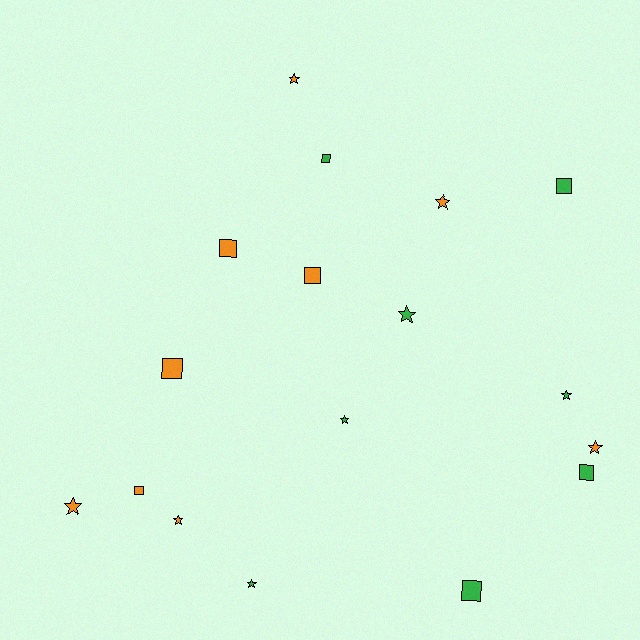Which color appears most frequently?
Orange, with 9 objects.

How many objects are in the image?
There are 17 objects.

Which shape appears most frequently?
Star, with 9 objects.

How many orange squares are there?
There are 4 orange squares.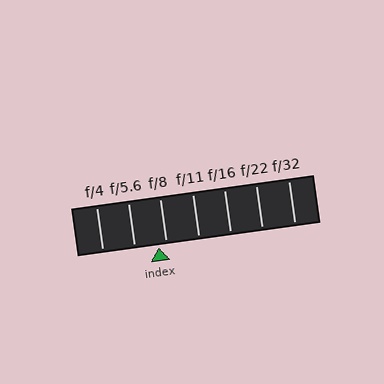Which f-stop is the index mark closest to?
The index mark is closest to f/8.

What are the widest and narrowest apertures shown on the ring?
The widest aperture shown is f/4 and the narrowest is f/32.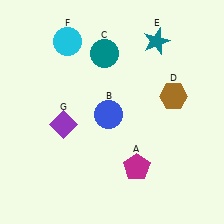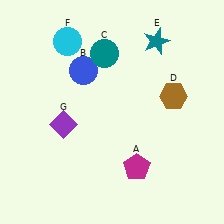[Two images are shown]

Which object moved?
The blue circle (B) moved up.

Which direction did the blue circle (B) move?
The blue circle (B) moved up.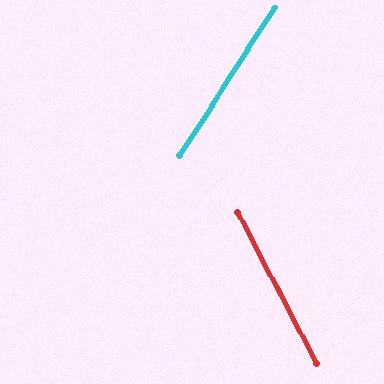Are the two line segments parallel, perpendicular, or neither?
Neither parallel nor perpendicular — they differ by about 60°.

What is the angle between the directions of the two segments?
Approximately 60 degrees.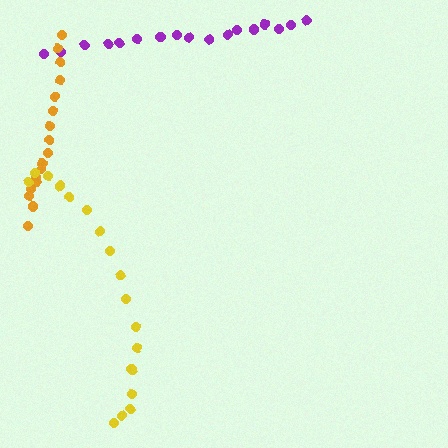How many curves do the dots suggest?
There are 3 distinct paths.